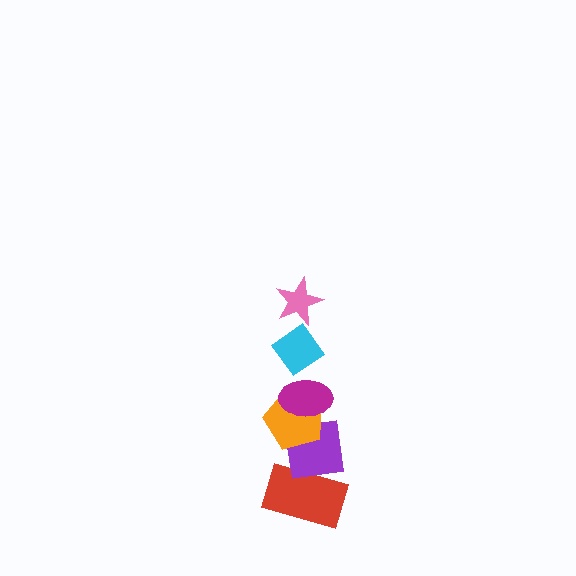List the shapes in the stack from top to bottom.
From top to bottom: the pink star, the cyan diamond, the magenta ellipse, the orange pentagon, the purple square, the red rectangle.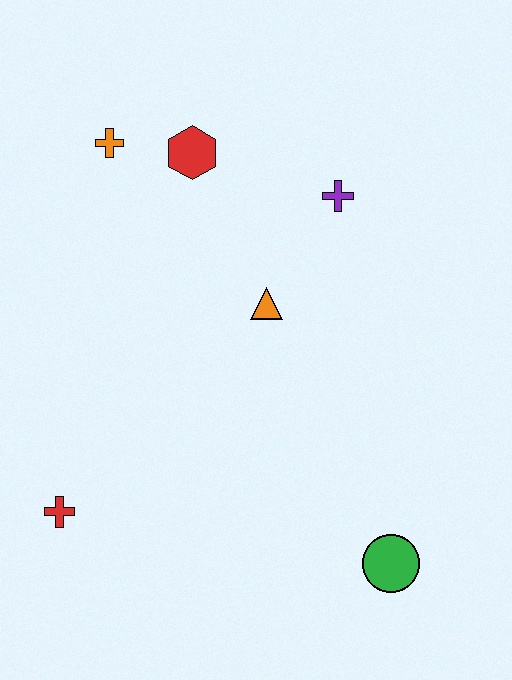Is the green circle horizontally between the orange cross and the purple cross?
No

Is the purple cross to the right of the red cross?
Yes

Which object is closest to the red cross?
The orange triangle is closest to the red cross.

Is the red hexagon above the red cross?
Yes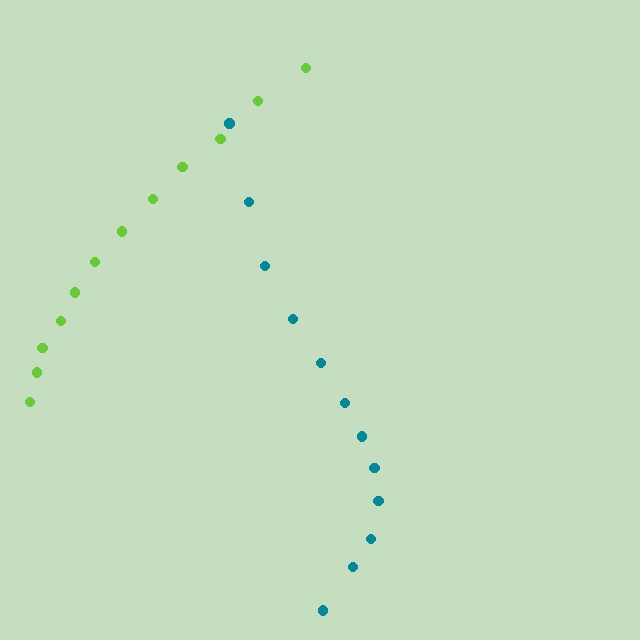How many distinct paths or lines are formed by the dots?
There are 2 distinct paths.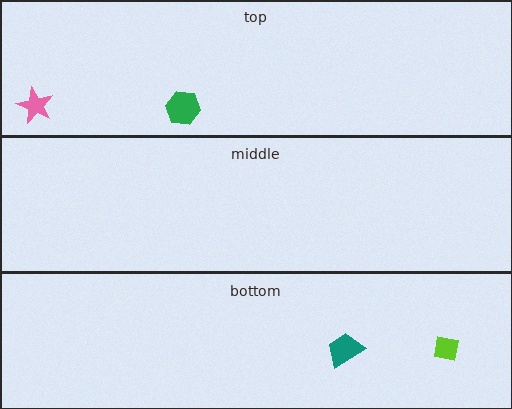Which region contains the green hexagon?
The top region.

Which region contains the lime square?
The bottom region.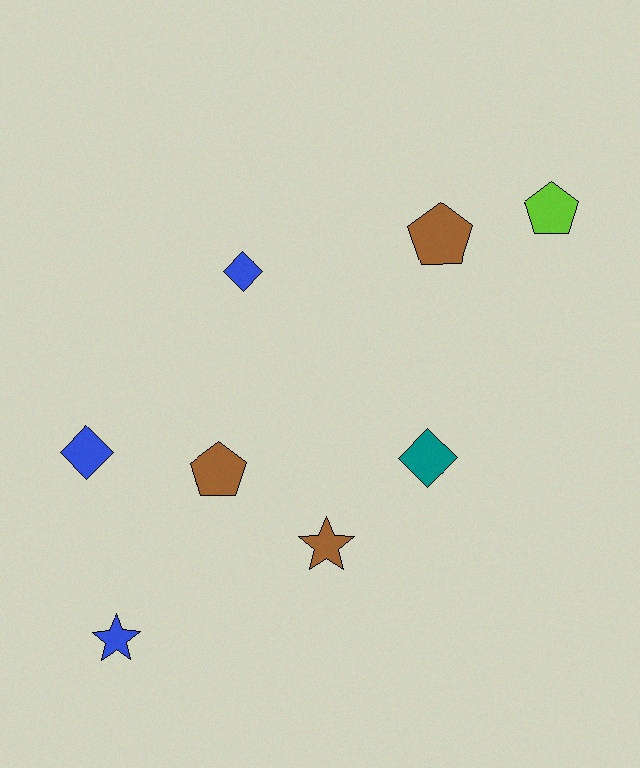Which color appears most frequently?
Blue, with 3 objects.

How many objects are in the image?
There are 8 objects.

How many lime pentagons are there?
There is 1 lime pentagon.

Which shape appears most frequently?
Diamond, with 3 objects.